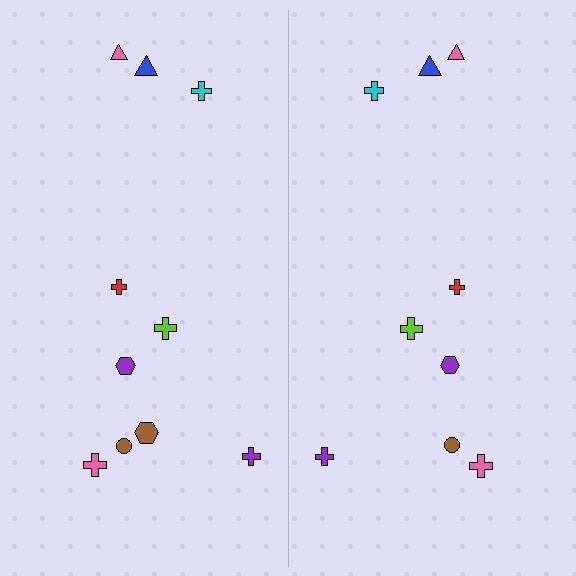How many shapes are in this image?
There are 19 shapes in this image.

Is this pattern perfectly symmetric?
No, the pattern is not perfectly symmetric. A brown hexagon is missing from the right side.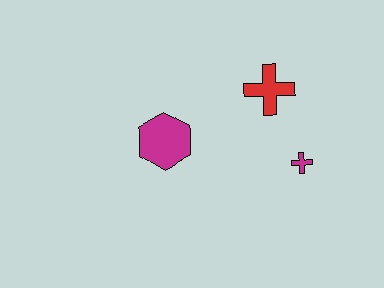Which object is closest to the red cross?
The magenta cross is closest to the red cross.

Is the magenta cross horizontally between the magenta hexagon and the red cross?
No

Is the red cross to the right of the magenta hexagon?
Yes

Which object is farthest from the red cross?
The magenta hexagon is farthest from the red cross.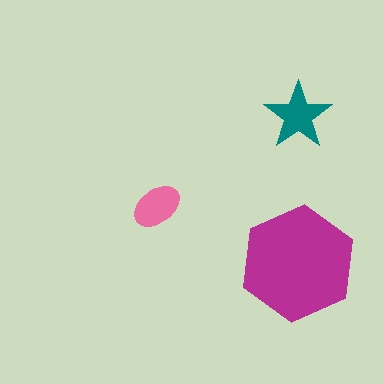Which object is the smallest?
The pink ellipse.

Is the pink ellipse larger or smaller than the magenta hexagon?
Smaller.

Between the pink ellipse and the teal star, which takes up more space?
The teal star.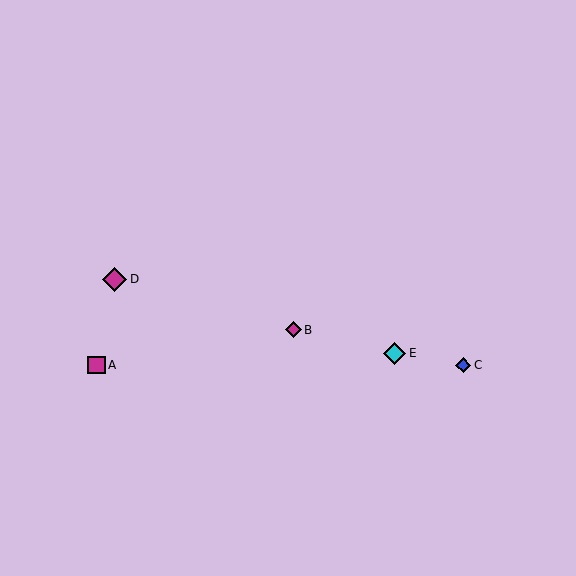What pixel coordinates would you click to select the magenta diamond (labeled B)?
Click at (293, 330) to select the magenta diamond B.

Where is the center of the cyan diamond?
The center of the cyan diamond is at (395, 353).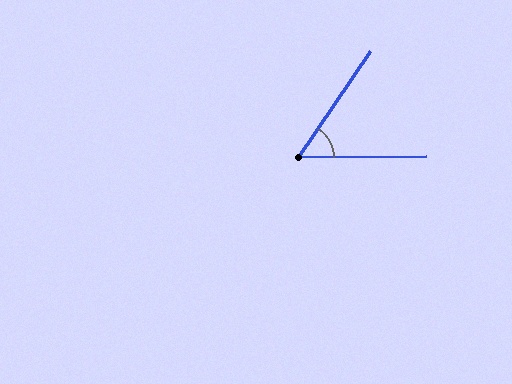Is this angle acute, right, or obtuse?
It is acute.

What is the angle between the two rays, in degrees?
Approximately 55 degrees.